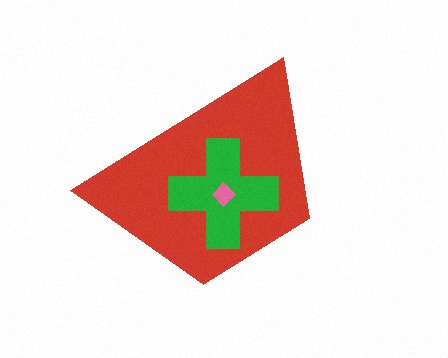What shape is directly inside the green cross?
The pink diamond.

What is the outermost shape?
The red trapezoid.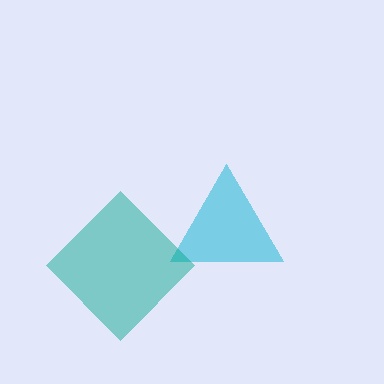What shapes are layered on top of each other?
The layered shapes are: a cyan triangle, a teal diamond.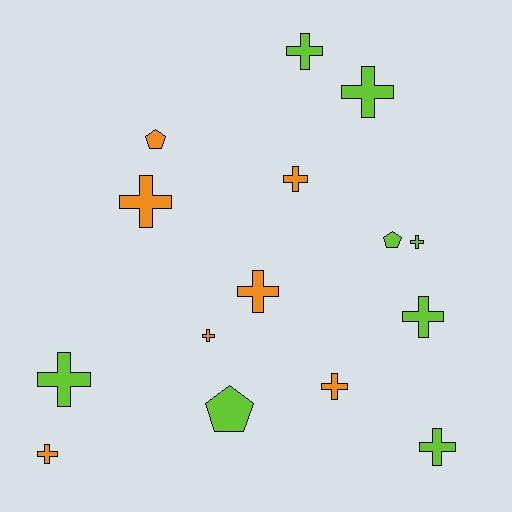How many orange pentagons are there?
There is 1 orange pentagon.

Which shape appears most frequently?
Cross, with 12 objects.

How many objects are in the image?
There are 15 objects.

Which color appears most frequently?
Lime, with 8 objects.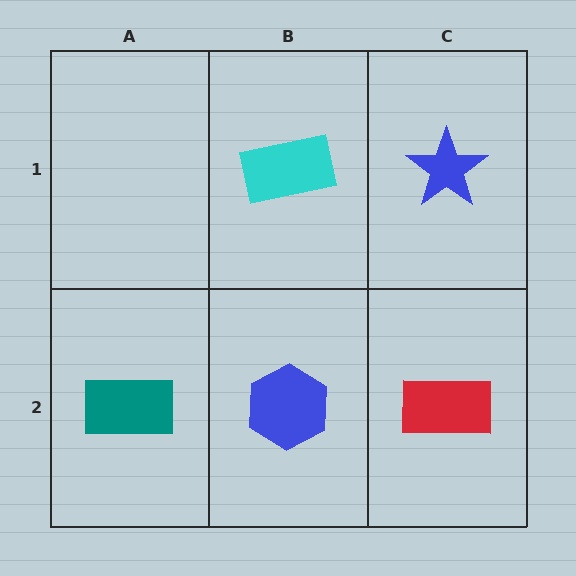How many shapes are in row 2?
3 shapes.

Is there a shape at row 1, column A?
No, that cell is empty.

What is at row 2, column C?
A red rectangle.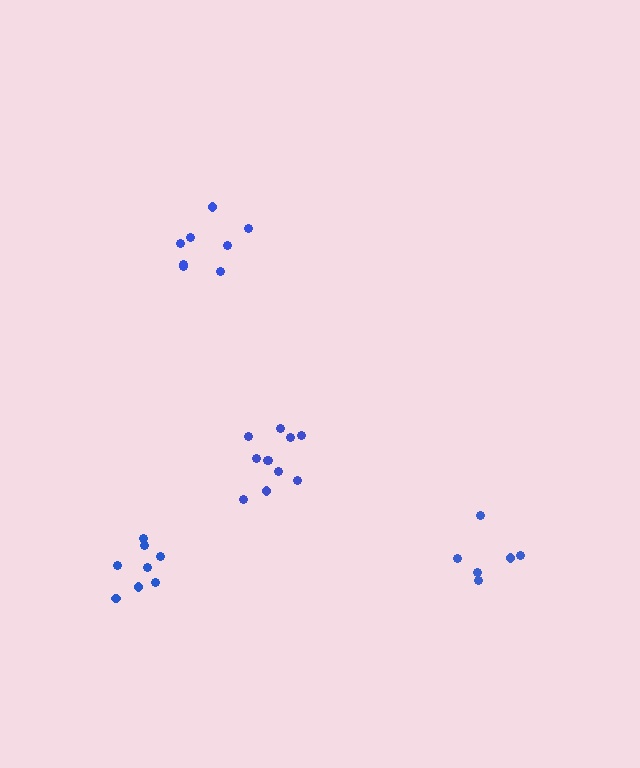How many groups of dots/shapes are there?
There are 4 groups.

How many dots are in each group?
Group 1: 8 dots, Group 2: 11 dots, Group 3: 6 dots, Group 4: 8 dots (33 total).